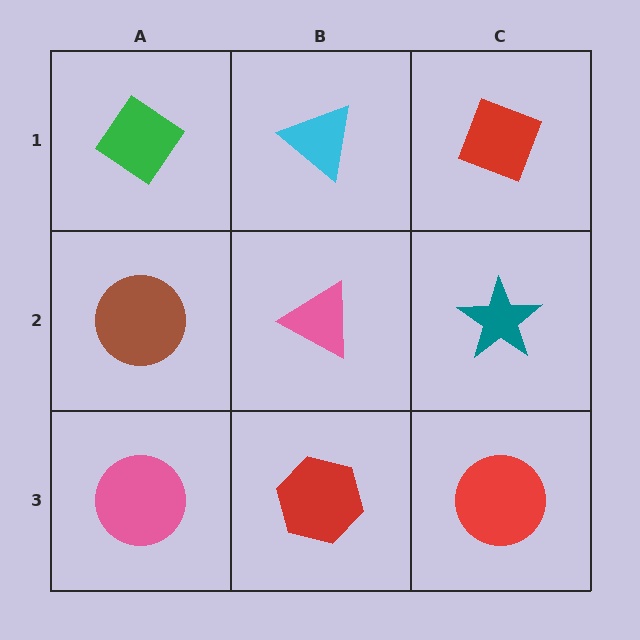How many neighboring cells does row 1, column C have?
2.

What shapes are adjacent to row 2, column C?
A red diamond (row 1, column C), a red circle (row 3, column C), a pink triangle (row 2, column B).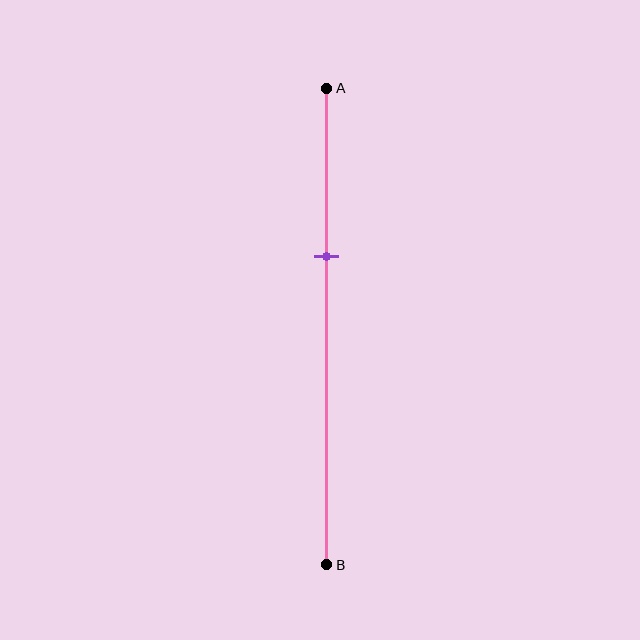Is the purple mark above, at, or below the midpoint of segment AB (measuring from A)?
The purple mark is above the midpoint of segment AB.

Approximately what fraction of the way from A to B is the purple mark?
The purple mark is approximately 35% of the way from A to B.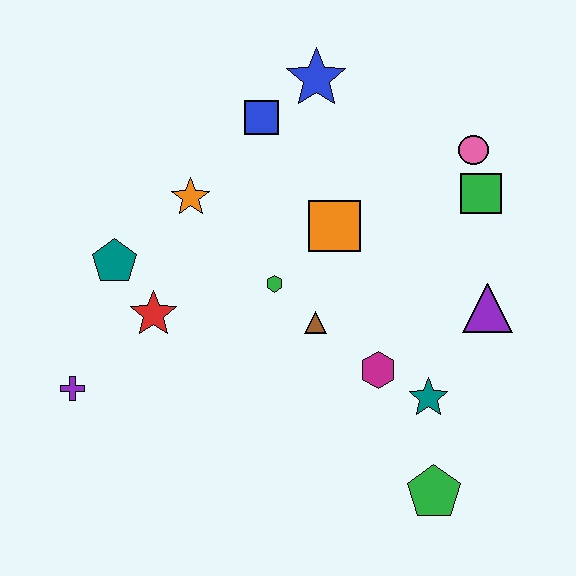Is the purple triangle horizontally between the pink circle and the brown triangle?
No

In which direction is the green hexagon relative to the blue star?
The green hexagon is below the blue star.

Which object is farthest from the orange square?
The purple cross is farthest from the orange square.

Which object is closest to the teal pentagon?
The red star is closest to the teal pentagon.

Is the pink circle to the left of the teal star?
No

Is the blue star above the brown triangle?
Yes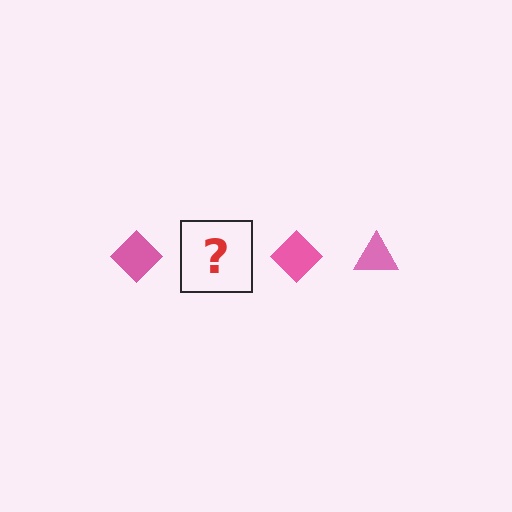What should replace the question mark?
The question mark should be replaced with a pink triangle.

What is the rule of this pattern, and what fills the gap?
The rule is that the pattern cycles through diamond, triangle shapes in pink. The gap should be filled with a pink triangle.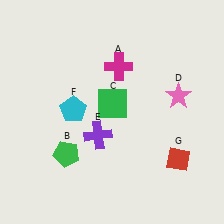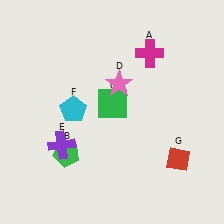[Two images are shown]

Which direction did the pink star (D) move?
The pink star (D) moved left.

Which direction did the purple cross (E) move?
The purple cross (E) moved left.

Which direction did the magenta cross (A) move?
The magenta cross (A) moved right.